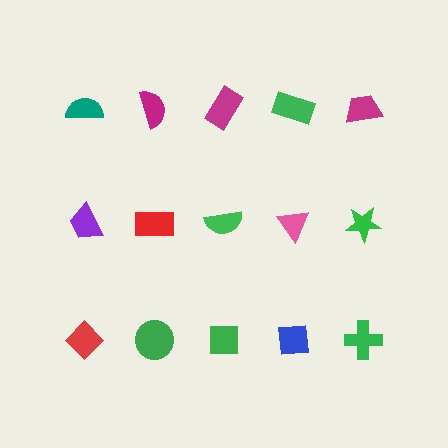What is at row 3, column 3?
A green square.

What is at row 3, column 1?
A red diamond.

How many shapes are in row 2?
5 shapes.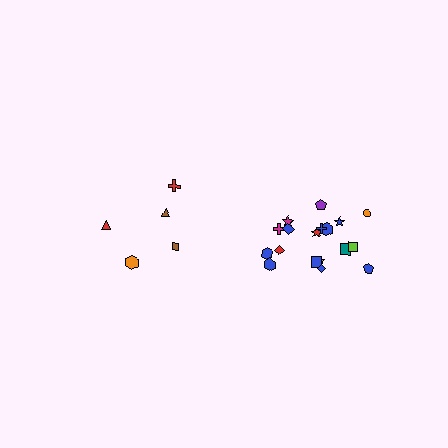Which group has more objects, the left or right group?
The right group.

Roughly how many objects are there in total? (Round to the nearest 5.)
Roughly 25 objects in total.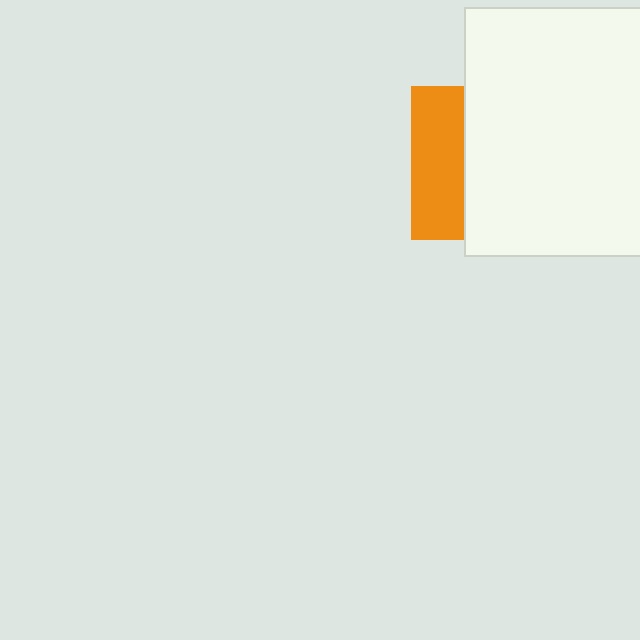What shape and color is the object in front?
The object in front is a white rectangle.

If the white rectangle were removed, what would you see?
You would see the complete orange square.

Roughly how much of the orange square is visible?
A small part of it is visible (roughly 34%).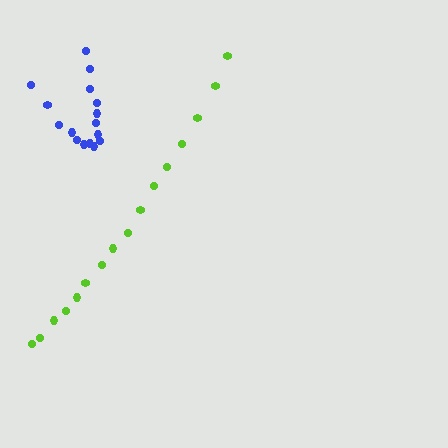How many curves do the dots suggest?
There are 2 distinct paths.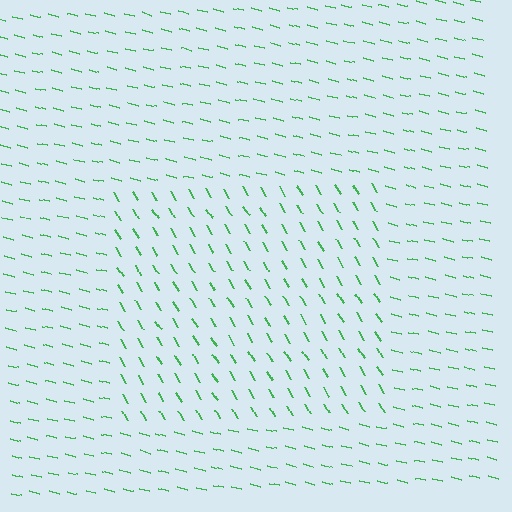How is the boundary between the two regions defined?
The boundary is defined purely by a change in line orientation (approximately 45 degrees difference). All lines are the same color and thickness.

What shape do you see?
I see a rectangle.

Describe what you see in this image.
The image is filled with small green line segments. A rectangle region in the image has lines oriented differently from the surrounding lines, creating a visible texture boundary.